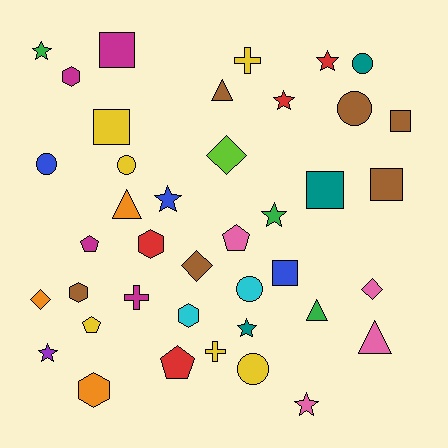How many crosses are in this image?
There are 3 crosses.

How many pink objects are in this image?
There are 4 pink objects.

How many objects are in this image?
There are 40 objects.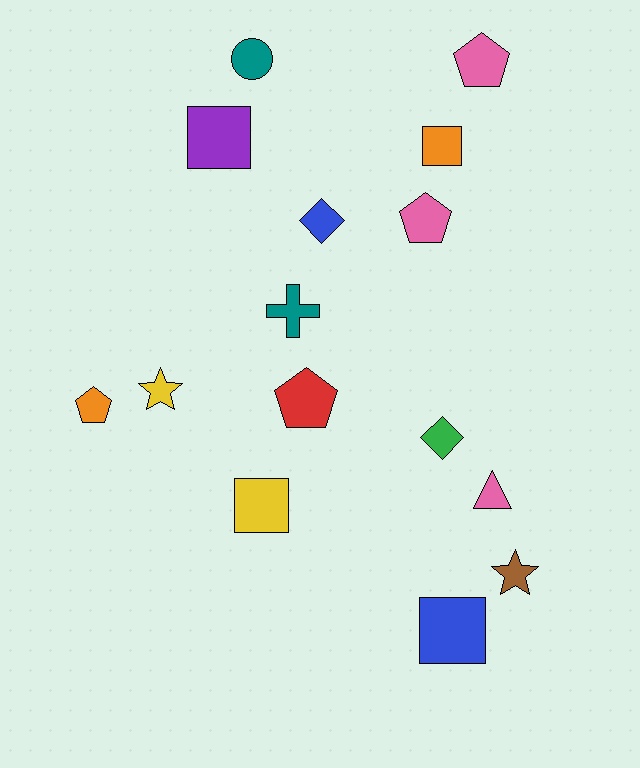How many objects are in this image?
There are 15 objects.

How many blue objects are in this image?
There are 2 blue objects.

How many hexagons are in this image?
There are no hexagons.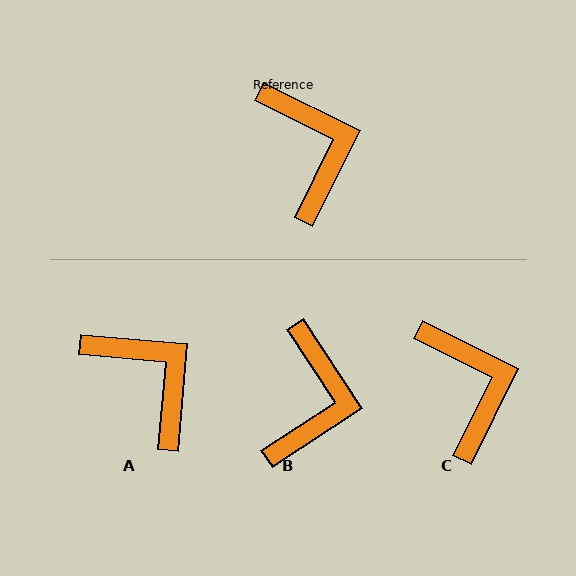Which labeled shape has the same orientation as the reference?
C.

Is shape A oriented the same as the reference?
No, it is off by about 21 degrees.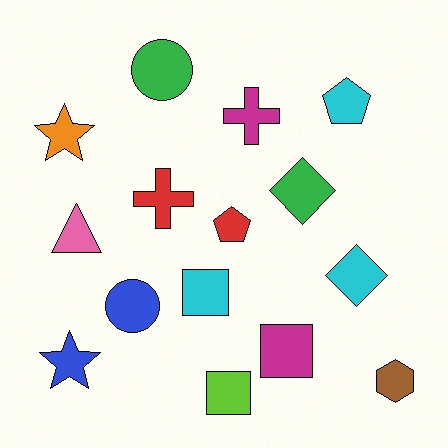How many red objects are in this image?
There are 2 red objects.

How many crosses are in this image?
There are 2 crosses.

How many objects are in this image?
There are 15 objects.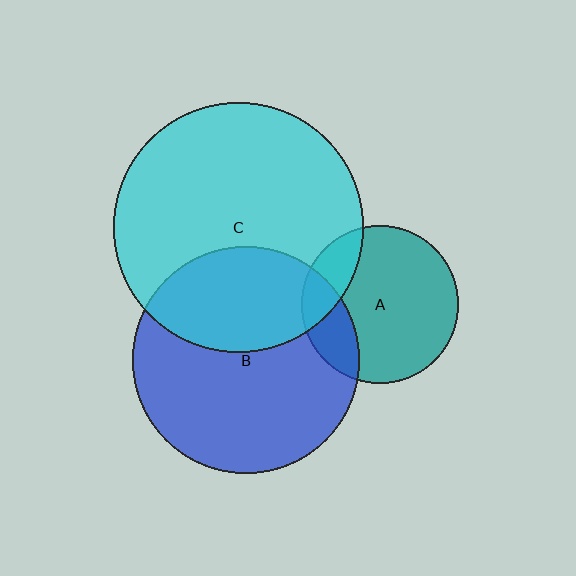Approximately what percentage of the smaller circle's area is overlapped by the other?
Approximately 20%.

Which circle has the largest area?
Circle C (cyan).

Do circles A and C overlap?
Yes.